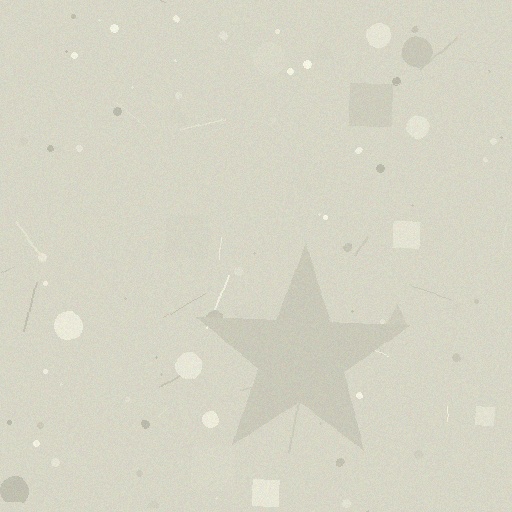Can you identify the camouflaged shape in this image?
The camouflaged shape is a star.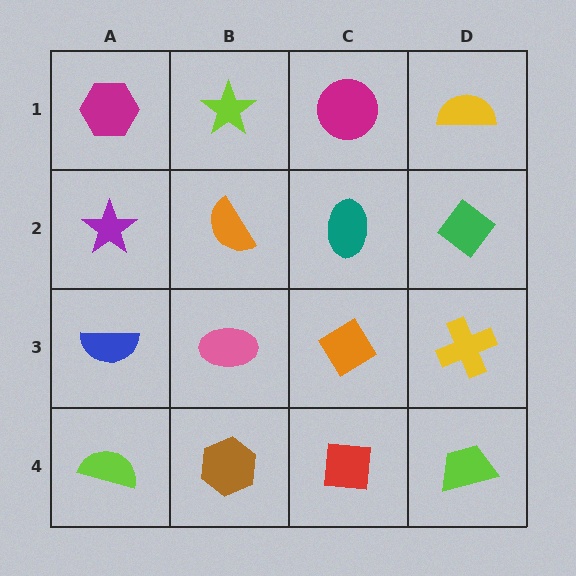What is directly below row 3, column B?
A brown hexagon.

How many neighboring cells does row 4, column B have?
3.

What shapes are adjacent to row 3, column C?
A teal ellipse (row 2, column C), a red square (row 4, column C), a pink ellipse (row 3, column B), a yellow cross (row 3, column D).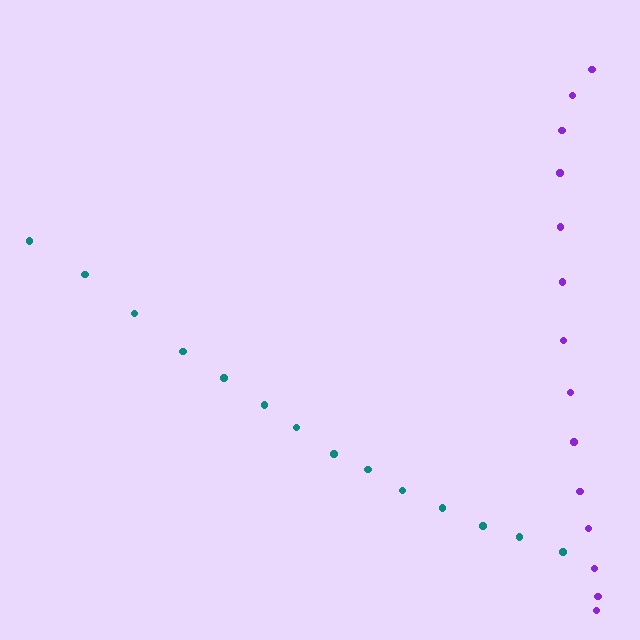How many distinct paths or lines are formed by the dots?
There are 2 distinct paths.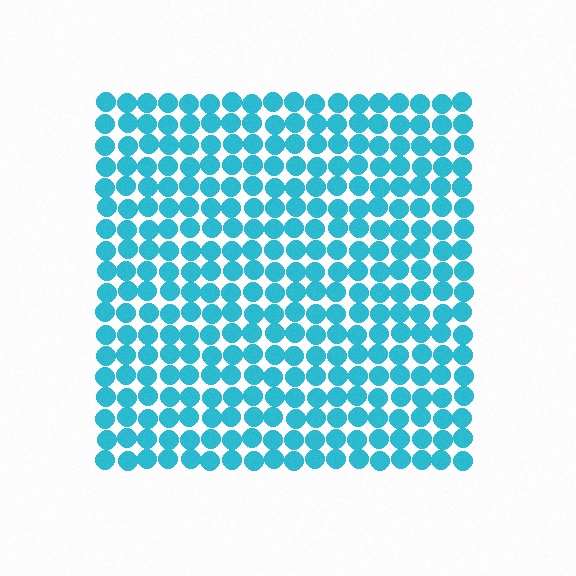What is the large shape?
The large shape is a square.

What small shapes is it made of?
It is made of small circles.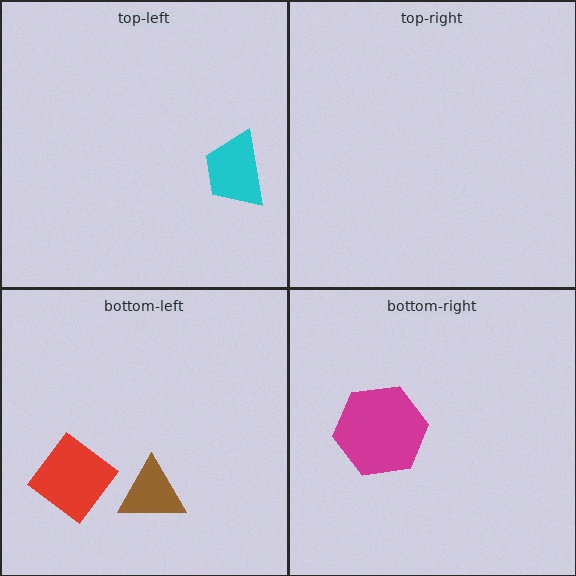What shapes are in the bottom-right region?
The magenta hexagon.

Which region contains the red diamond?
The bottom-left region.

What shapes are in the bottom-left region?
The red diamond, the brown triangle.